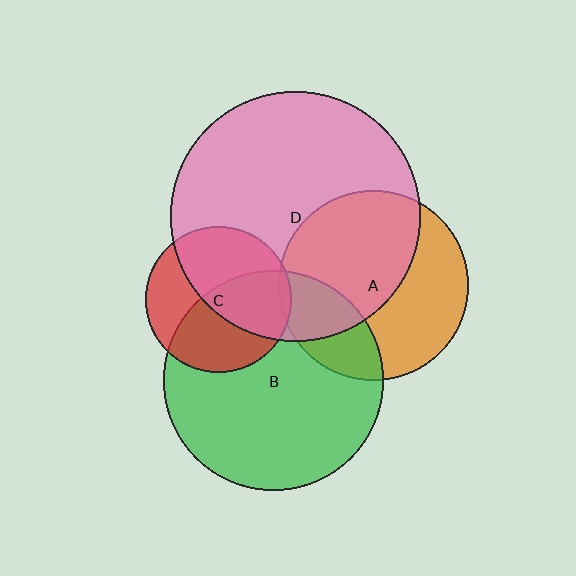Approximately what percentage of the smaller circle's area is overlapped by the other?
Approximately 25%.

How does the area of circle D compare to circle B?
Approximately 1.3 times.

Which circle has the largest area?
Circle D (pink).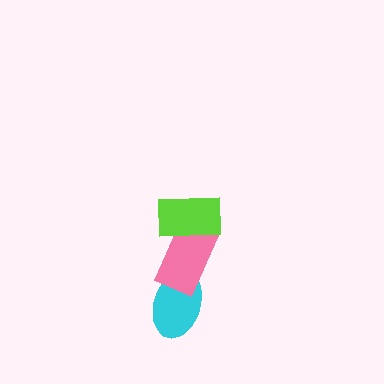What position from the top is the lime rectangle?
The lime rectangle is 1st from the top.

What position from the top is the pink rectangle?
The pink rectangle is 2nd from the top.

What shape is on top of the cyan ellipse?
The pink rectangle is on top of the cyan ellipse.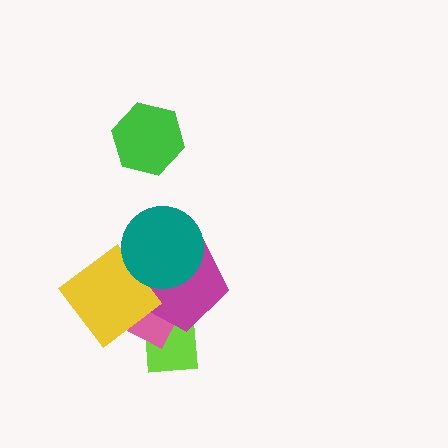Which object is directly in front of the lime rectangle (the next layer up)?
The pink square is directly in front of the lime rectangle.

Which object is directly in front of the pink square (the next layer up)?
The magenta pentagon is directly in front of the pink square.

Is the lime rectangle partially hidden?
Yes, it is partially covered by another shape.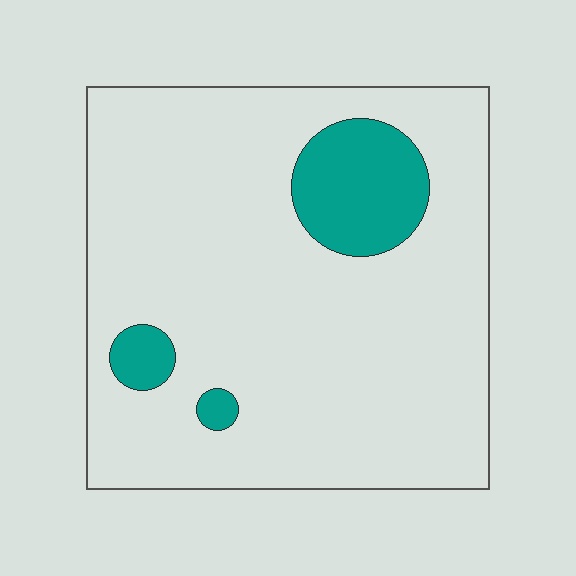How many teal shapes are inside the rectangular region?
3.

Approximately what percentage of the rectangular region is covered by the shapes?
Approximately 10%.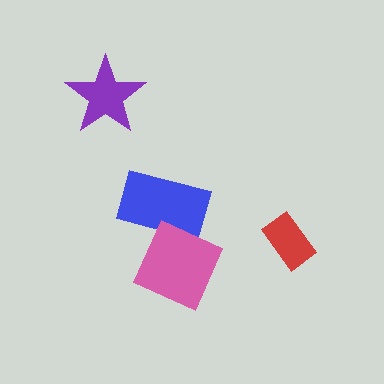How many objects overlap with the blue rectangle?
1 object overlaps with the blue rectangle.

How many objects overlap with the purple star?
0 objects overlap with the purple star.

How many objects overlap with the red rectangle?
0 objects overlap with the red rectangle.